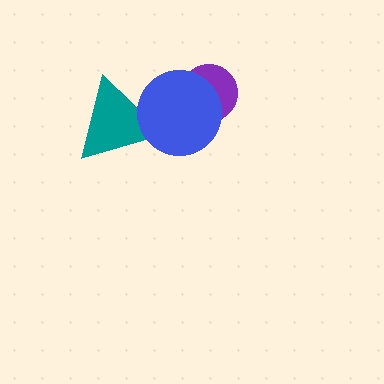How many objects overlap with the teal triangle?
1 object overlaps with the teal triangle.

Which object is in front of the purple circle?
The blue circle is in front of the purple circle.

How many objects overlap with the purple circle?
1 object overlaps with the purple circle.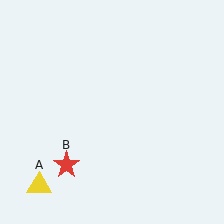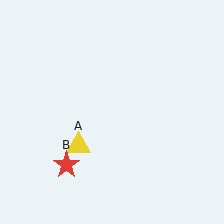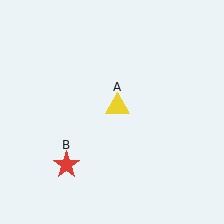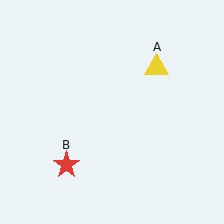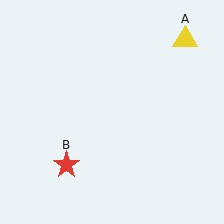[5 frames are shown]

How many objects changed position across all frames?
1 object changed position: yellow triangle (object A).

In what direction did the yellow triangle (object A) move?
The yellow triangle (object A) moved up and to the right.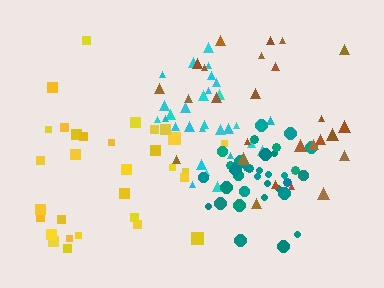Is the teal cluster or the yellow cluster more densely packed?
Teal.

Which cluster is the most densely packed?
Teal.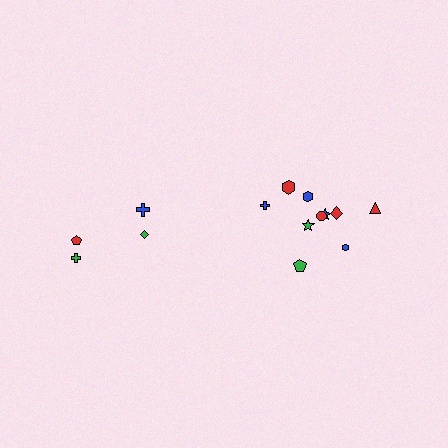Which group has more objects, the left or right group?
The right group.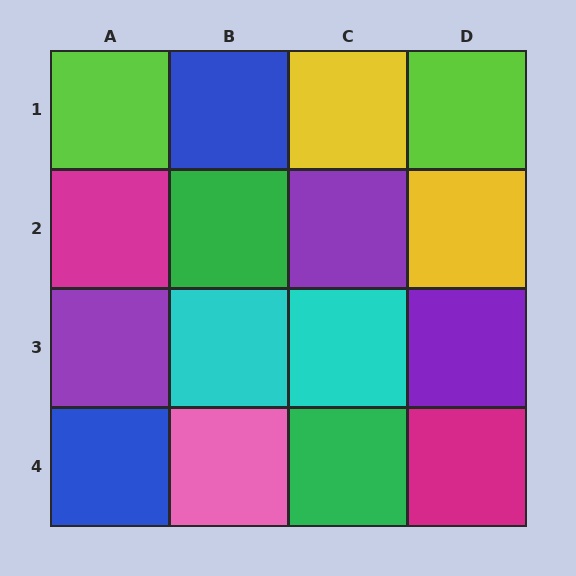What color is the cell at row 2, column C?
Purple.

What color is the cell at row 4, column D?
Magenta.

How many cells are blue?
2 cells are blue.